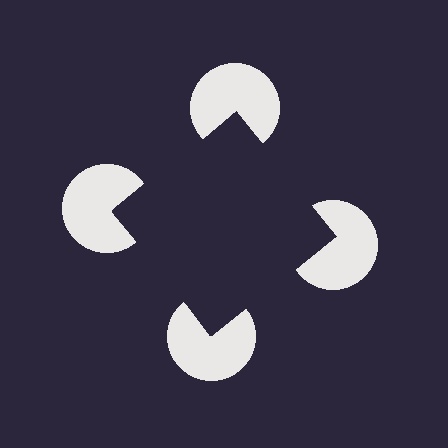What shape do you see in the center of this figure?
An illusory square — its edges are inferred from the aligned wedge cuts in the pac-man discs, not physically drawn.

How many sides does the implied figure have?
4 sides.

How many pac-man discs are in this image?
There are 4 — one at each vertex of the illusory square.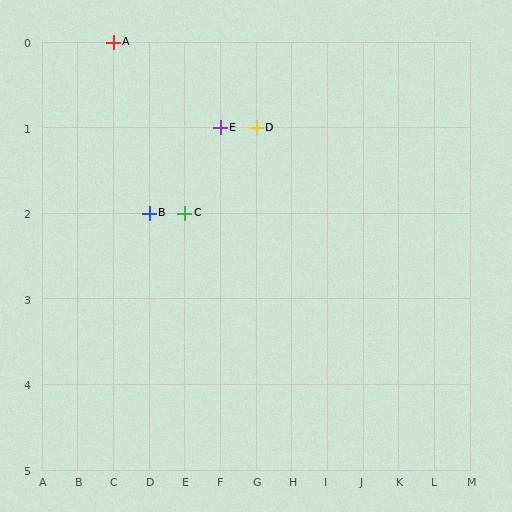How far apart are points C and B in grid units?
Points C and B are 1 column apart.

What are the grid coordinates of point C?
Point C is at grid coordinates (E, 2).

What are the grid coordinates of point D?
Point D is at grid coordinates (G, 1).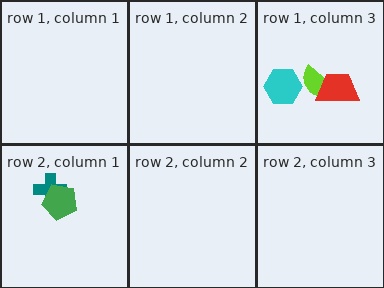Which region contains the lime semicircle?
The row 1, column 3 region.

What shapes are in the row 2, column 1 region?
The teal cross, the green pentagon.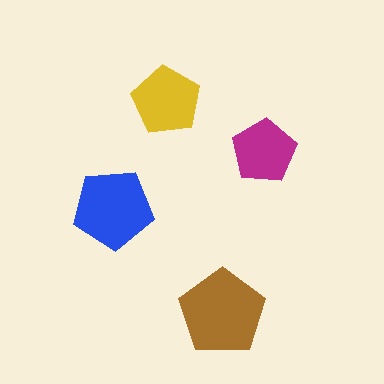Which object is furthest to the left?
The blue pentagon is leftmost.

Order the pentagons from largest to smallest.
the brown one, the blue one, the yellow one, the magenta one.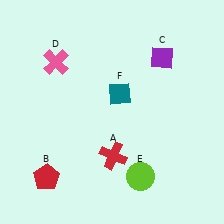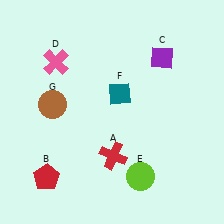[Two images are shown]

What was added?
A brown circle (G) was added in Image 2.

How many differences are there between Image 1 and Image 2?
There is 1 difference between the two images.